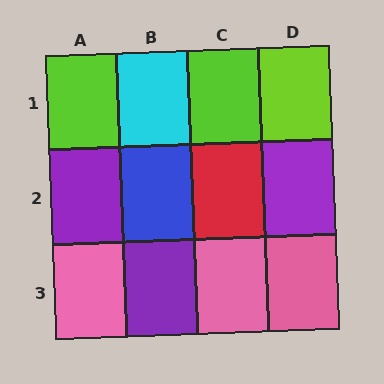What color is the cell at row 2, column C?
Red.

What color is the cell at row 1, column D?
Lime.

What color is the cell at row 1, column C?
Lime.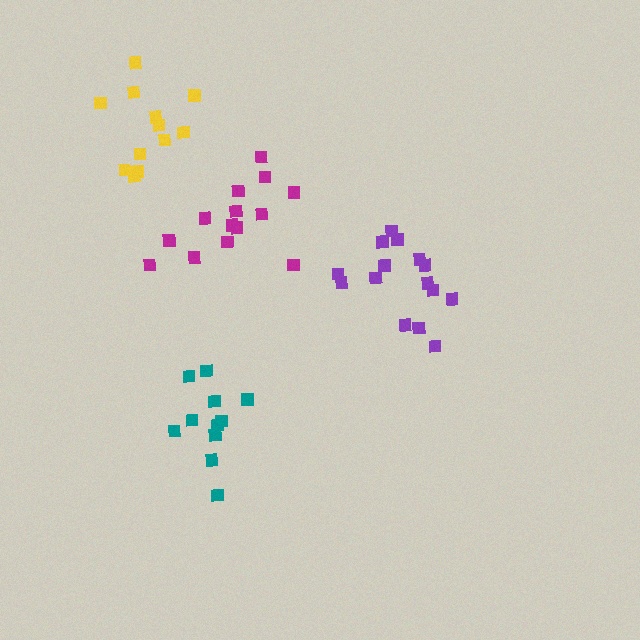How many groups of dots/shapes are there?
There are 4 groups.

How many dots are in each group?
Group 1: 14 dots, Group 2: 11 dots, Group 3: 15 dots, Group 4: 12 dots (52 total).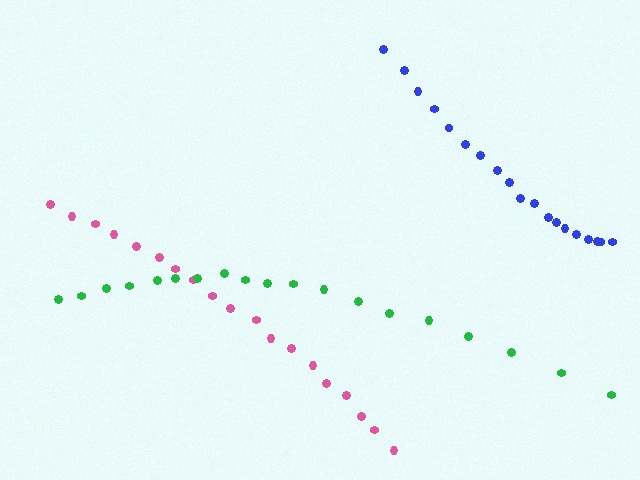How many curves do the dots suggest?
There are 3 distinct paths.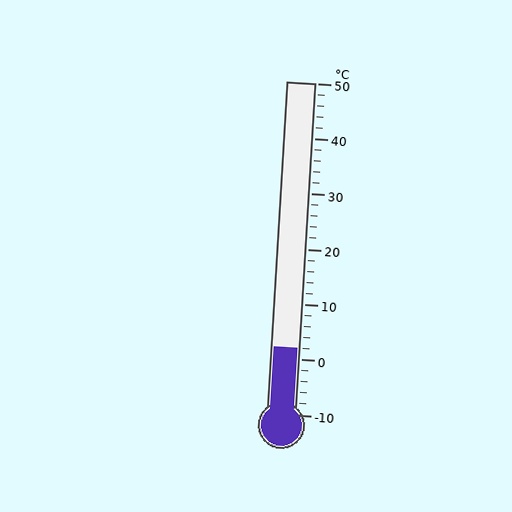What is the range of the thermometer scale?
The thermometer scale ranges from -10°C to 50°C.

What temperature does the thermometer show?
The thermometer shows approximately 2°C.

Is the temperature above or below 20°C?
The temperature is below 20°C.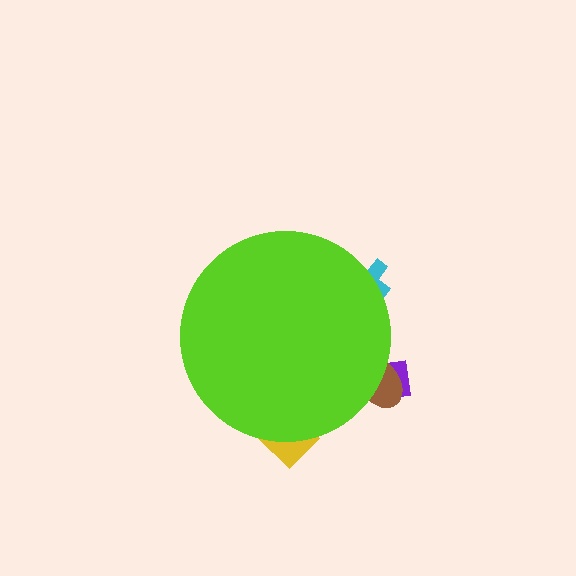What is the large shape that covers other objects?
A lime circle.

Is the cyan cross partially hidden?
Yes, the cyan cross is partially hidden behind the lime circle.